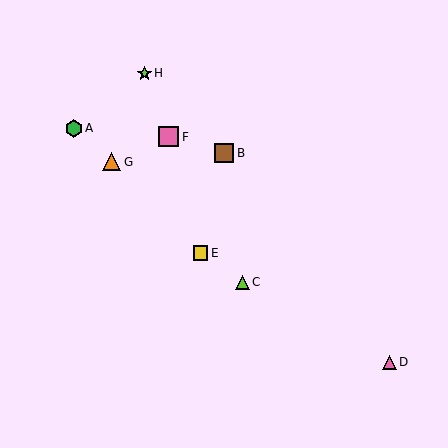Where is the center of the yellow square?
The center of the yellow square is at (201, 253).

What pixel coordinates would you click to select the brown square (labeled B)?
Click at (224, 153) to select the brown square B.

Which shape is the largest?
The pink square (labeled F) is the largest.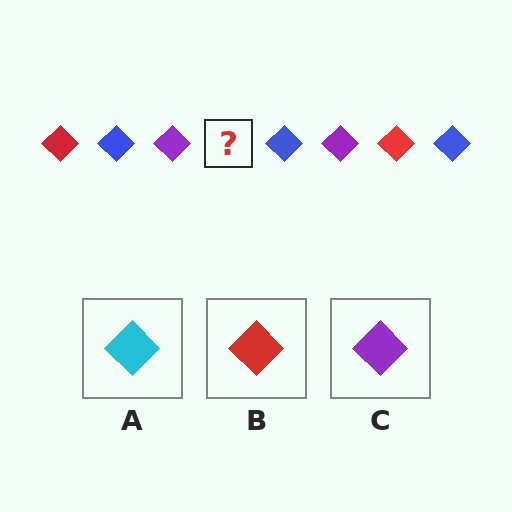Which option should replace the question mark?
Option B.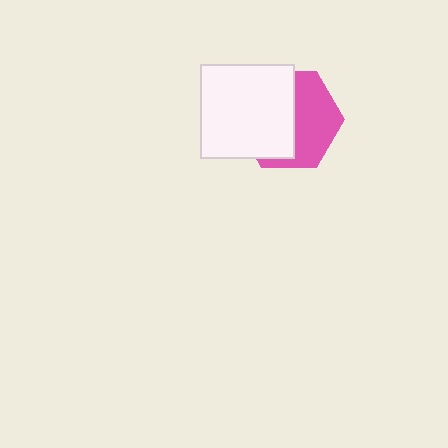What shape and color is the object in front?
The object in front is a white square.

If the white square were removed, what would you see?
You would see the complete pink hexagon.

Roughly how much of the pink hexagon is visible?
About half of it is visible (roughly 46%).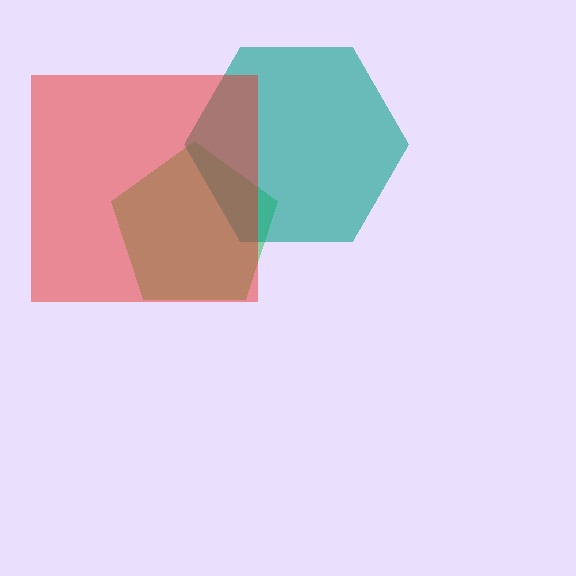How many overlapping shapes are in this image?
There are 3 overlapping shapes in the image.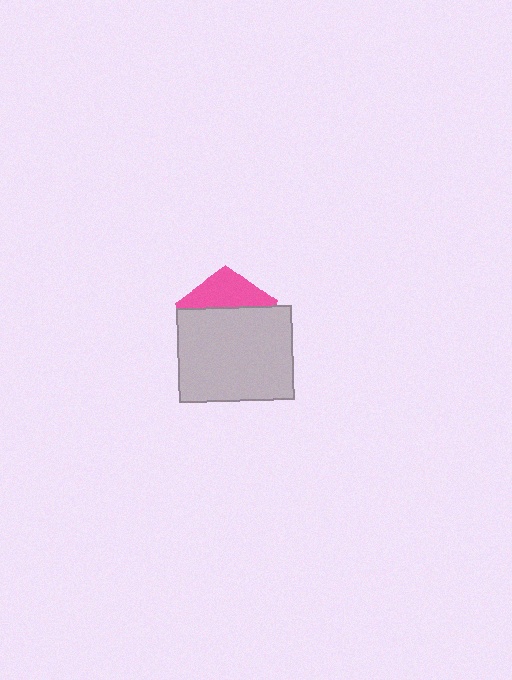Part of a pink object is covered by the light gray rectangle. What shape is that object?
It is a pentagon.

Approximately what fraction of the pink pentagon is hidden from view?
Roughly 66% of the pink pentagon is hidden behind the light gray rectangle.